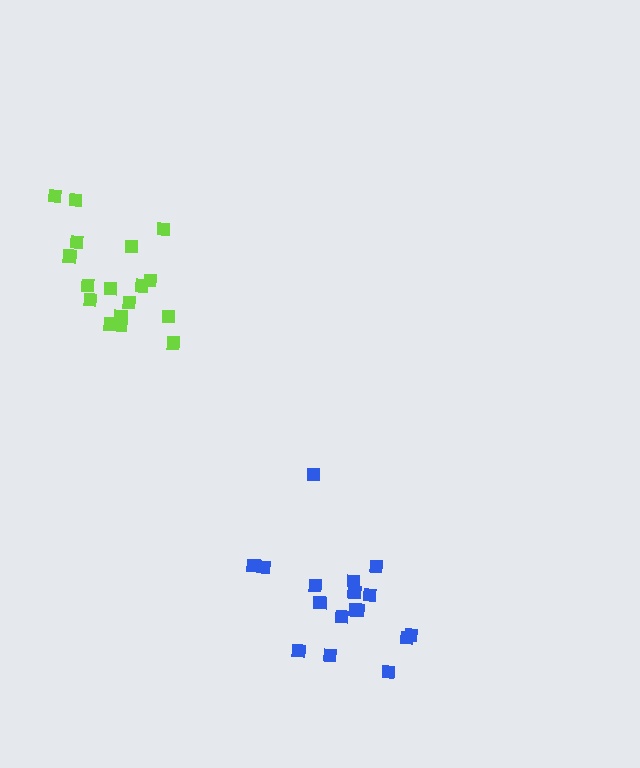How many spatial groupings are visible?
There are 2 spatial groupings.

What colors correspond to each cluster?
The clusters are colored: blue, lime.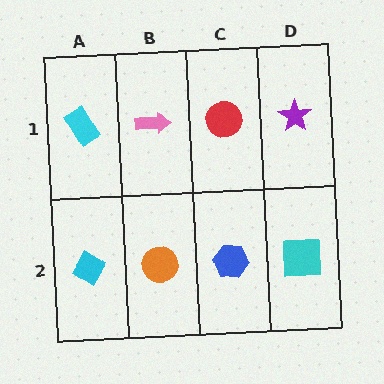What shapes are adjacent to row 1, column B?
An orange circle (row 2, column B), a cyan rectangle (row 1, column A), a red circle (row 1, column C).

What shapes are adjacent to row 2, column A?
A cyan rectangle (row 1, column A), an orange circle (row 2, column B).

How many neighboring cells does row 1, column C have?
3.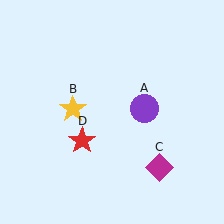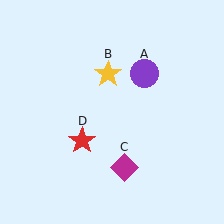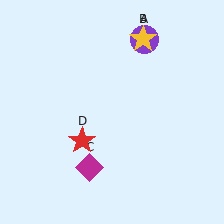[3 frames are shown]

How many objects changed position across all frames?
3 objects changed position: purple circle (object A), yellow star (object B), magenta diamond (object C).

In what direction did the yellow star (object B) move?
The yellow star (object B) moved up and to the right.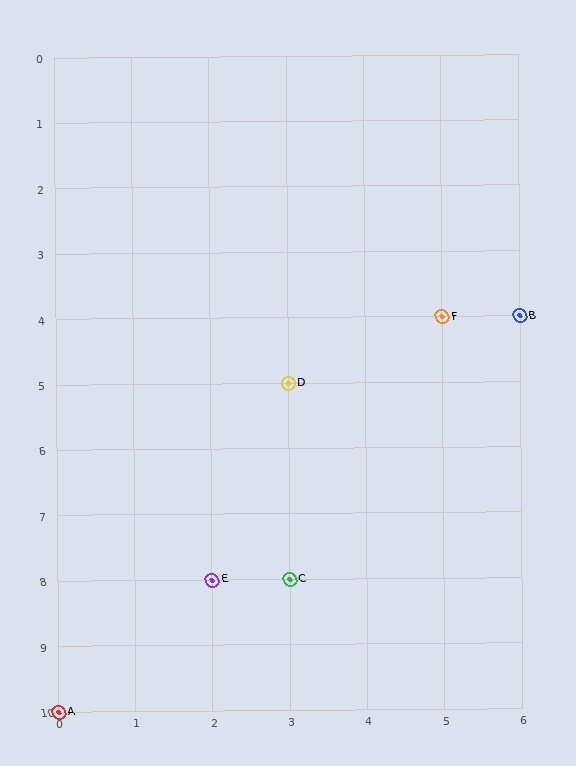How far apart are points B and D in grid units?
Points B and D are 3 columns and 1 row apart (about 3.2 grid units diagonally).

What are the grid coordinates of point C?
Point C is at grid coordinates (3, 8).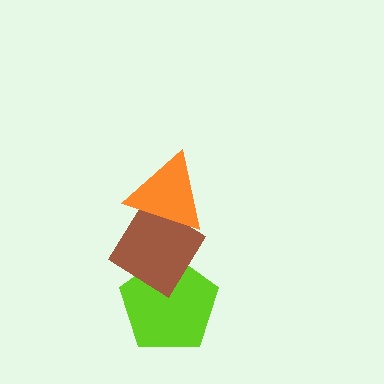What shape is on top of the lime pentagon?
The brown diamond is on top of the lime pentagon.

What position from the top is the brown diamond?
The brown diamond is 2nd from the top.